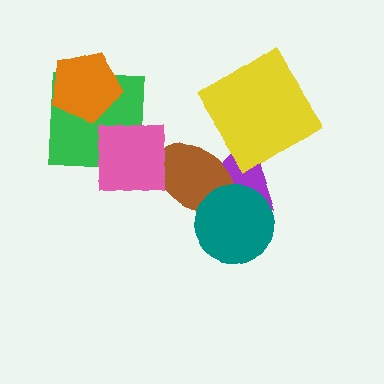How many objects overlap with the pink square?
2 objects overlap with the pink square.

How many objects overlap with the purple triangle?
3 objects overlap with the purple triangle.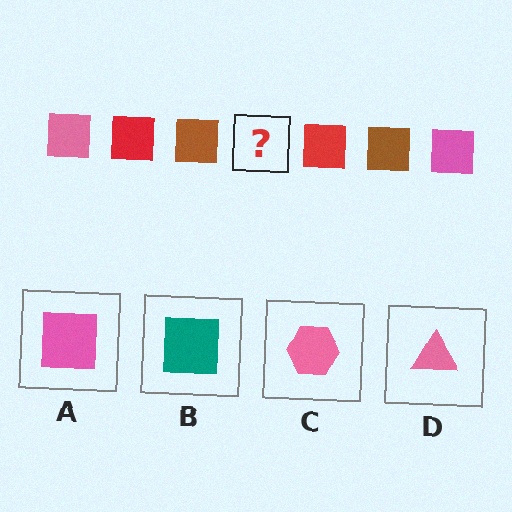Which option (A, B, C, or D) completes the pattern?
A.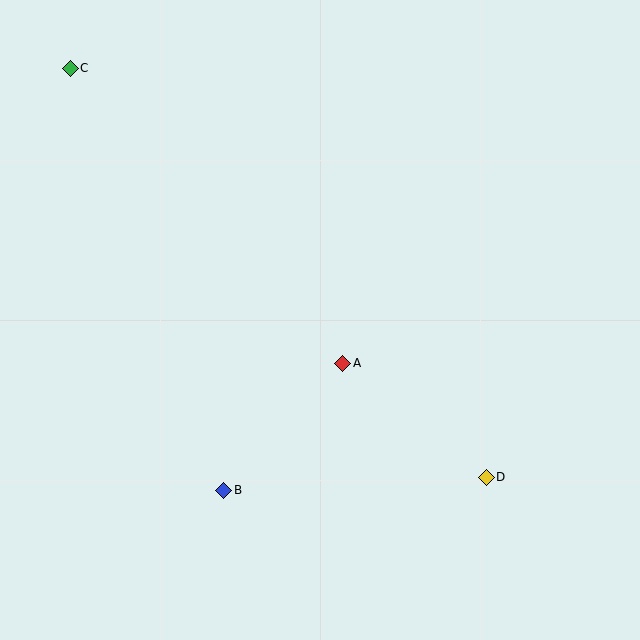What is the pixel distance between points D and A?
The distance between D and A is 183 pixels.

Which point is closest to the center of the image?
Point A at (343, 363) is closest to the center.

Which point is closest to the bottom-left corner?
Point B is closest to the bottom-left corner.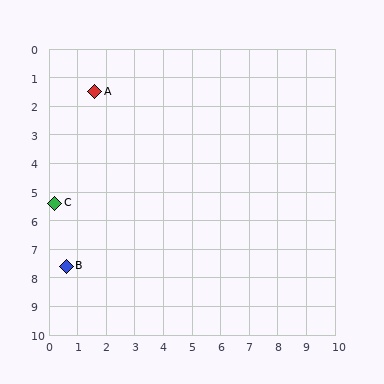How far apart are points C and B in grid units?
Points C and B are about 2.2 grid units apart.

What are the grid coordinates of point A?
Point A is at approximately (1.6, 1.5).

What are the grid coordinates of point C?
Point C is at approximately (0.2, 5.4).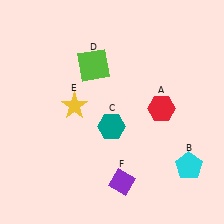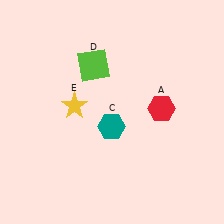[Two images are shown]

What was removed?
The cyan pentagon (B), the purple diamond (F) were removed in Image 2.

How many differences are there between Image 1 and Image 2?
There are 2 differences between the two images.